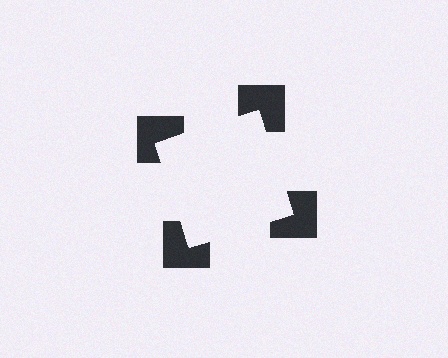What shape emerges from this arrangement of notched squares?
An illusory square — its edges are inferred from the aligned wedge cuts in the notched squares, not physically drawn.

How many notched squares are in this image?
There are 4 — one at each vertex of the illusory square.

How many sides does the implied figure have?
4 sides.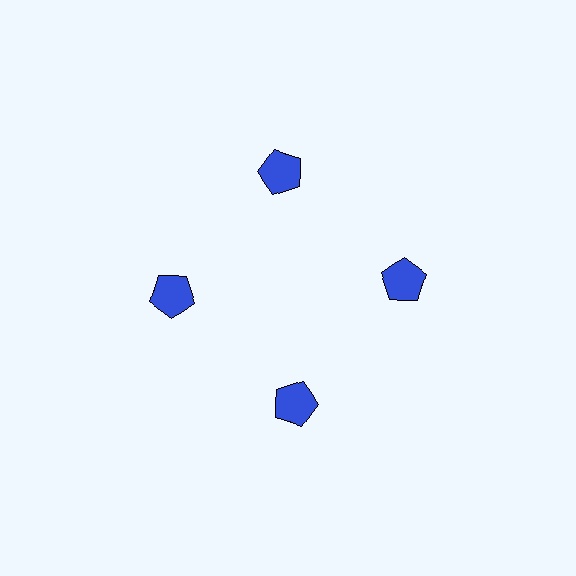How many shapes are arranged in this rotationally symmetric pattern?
There are 4 shapes, arranged in 4 groups of 1.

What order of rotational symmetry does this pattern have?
This pattern has 4-fold rotational symmetry.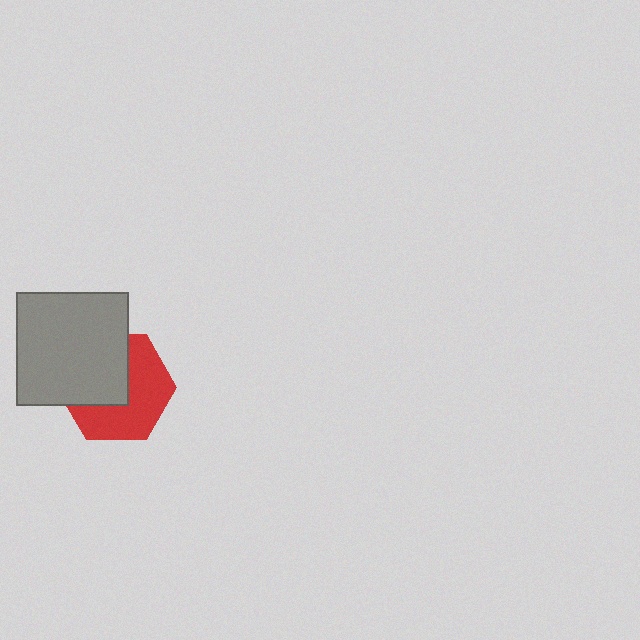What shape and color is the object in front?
The object in front is a gray square.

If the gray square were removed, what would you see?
You would see the complete red hexagon.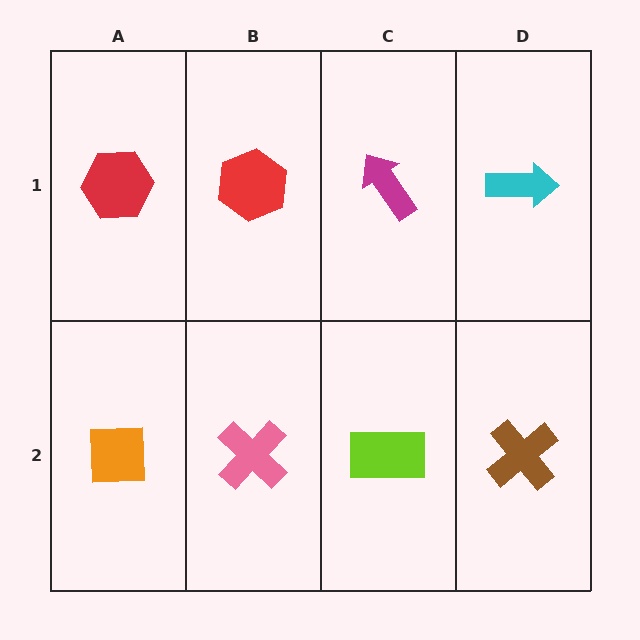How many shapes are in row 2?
4 shapes.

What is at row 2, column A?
An orange square.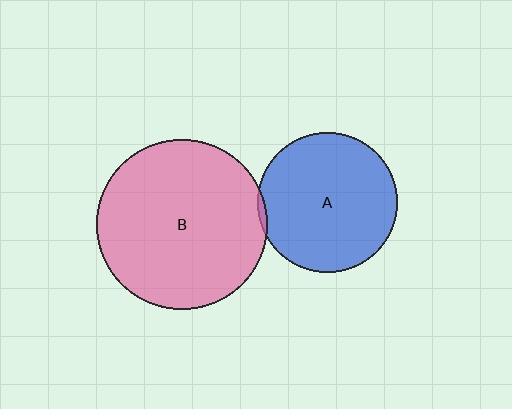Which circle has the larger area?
Circle B (pink).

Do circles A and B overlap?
Yes.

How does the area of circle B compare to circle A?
Approximately 1.5 times.